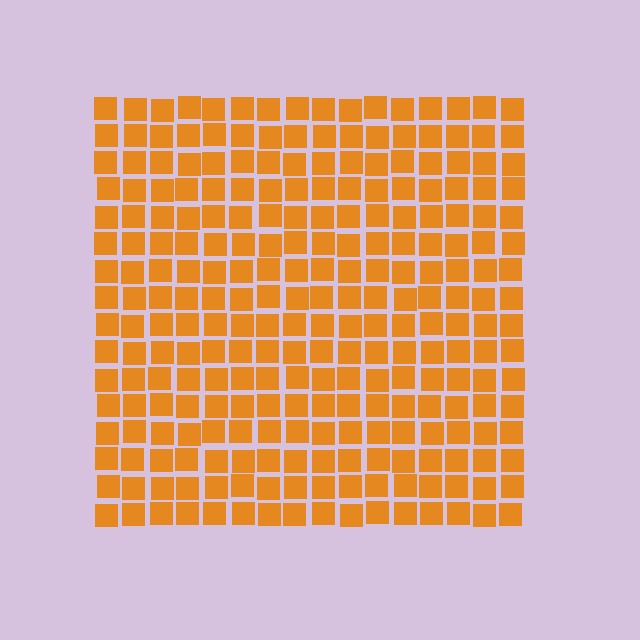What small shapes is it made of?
It is made of small squares.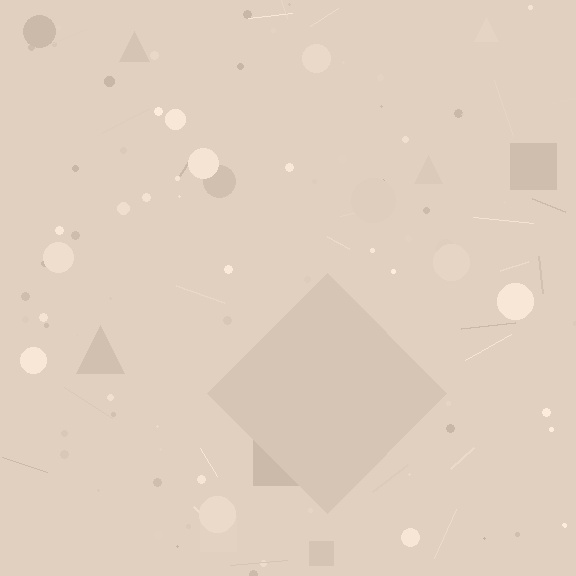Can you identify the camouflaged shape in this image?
The camouflaged shape is a diamond.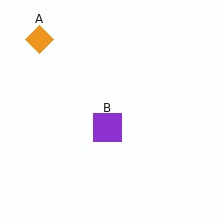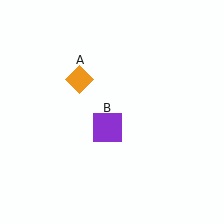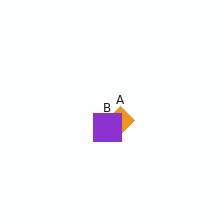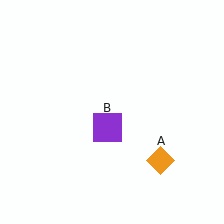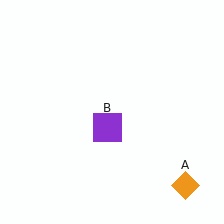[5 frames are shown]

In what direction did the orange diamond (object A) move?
The orange diamond (object A) moved down and to the right.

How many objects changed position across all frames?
1 object changed position: orange diamond (object A).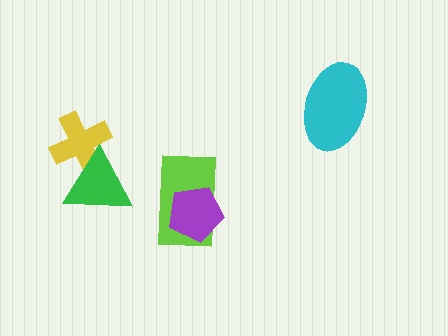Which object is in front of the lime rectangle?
The purple pentagon is in front of the lime rectangle.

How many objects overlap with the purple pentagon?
1 object overlaps with the purple pentagon.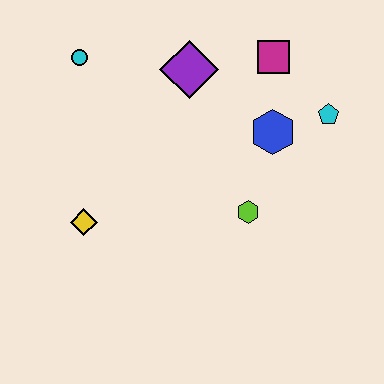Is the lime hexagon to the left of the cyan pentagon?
Yes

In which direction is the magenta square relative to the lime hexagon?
The magenta square is above the lime hexagon.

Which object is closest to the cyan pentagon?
The blue hexagon is closest to the cyan pentagon.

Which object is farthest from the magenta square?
The yellow diamond is farthest from the magenta square.